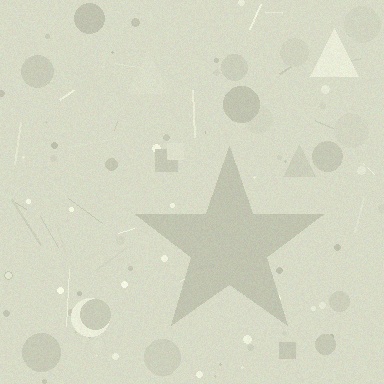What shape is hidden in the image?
A star is hidden in the image.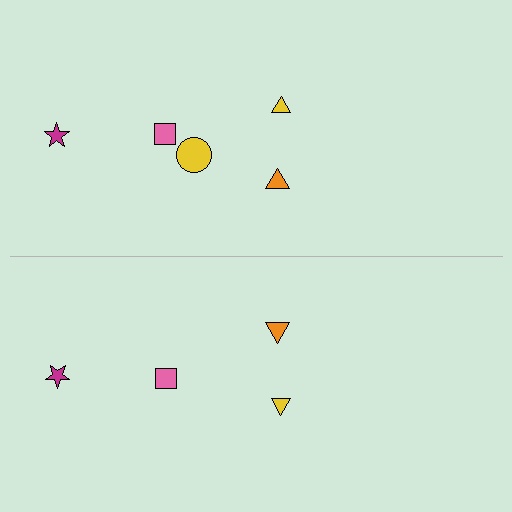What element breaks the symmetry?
A yellow circle is missing from the bottom side.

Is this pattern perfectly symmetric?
No, the pattern is not perfectly symmetric. A yellow circle is missing from the bottom side.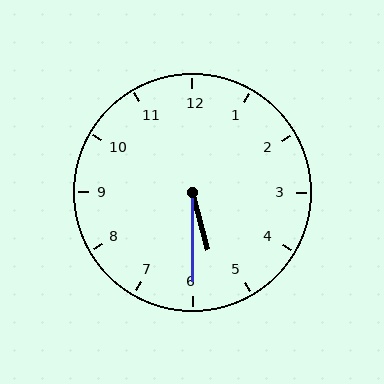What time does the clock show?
5:30.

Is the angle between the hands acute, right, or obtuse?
It is acute.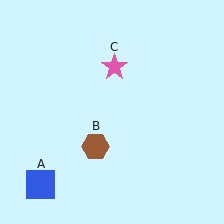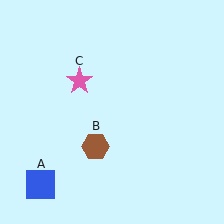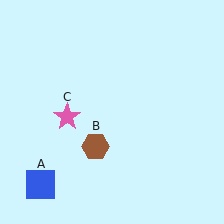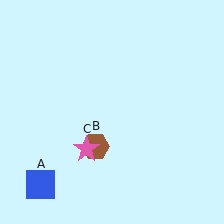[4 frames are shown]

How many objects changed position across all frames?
1 object changed position: pink star (object C).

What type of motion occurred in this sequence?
The pink star (object C) rotated counterclockwise around the center of the scene.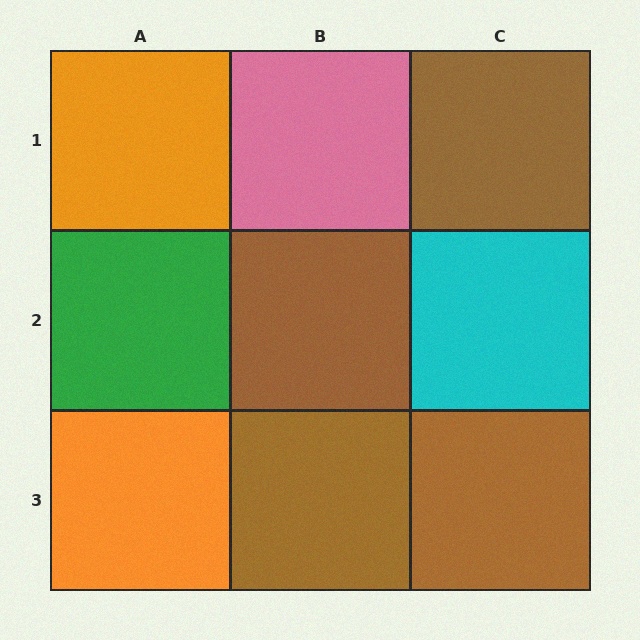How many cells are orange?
2 cells are orange.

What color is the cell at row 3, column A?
Orange.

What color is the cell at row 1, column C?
Brown.